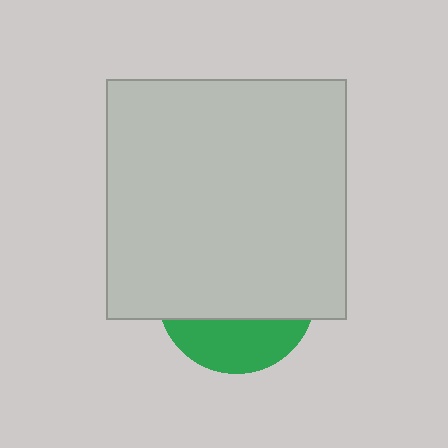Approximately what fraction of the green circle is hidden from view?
Roughly 69% of the green circle is hidden behind the light gray square.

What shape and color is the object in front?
The object in front is a light gray square.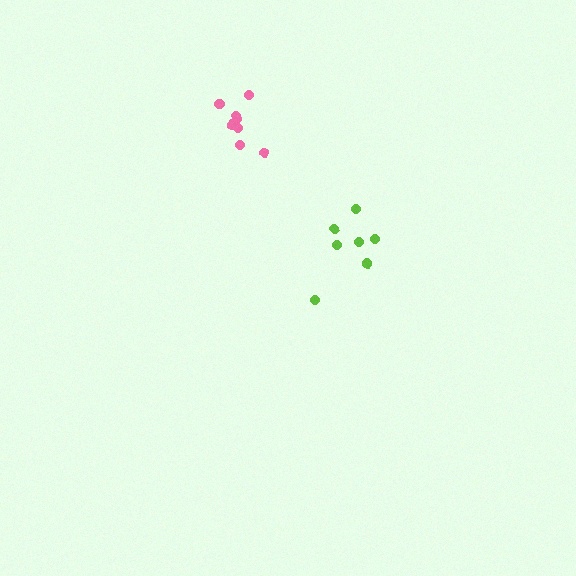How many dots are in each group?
Group 1: 8 dots, Group 2: 7 dots (15 total).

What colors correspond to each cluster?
The clusters are colored: pink, lime.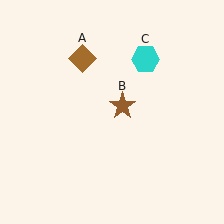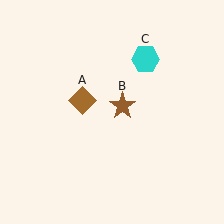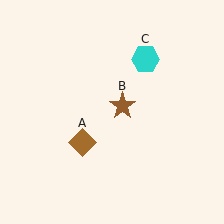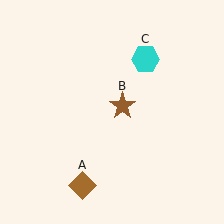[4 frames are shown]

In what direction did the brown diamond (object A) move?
The brown diamond (object A) moved down.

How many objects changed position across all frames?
1 object changed position: brown diamond (object A).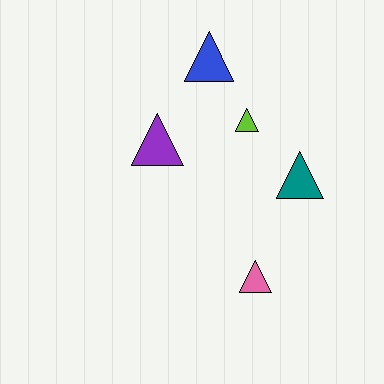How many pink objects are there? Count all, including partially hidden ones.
There is 1 pink object.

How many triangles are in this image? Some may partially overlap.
There are 5 triangles.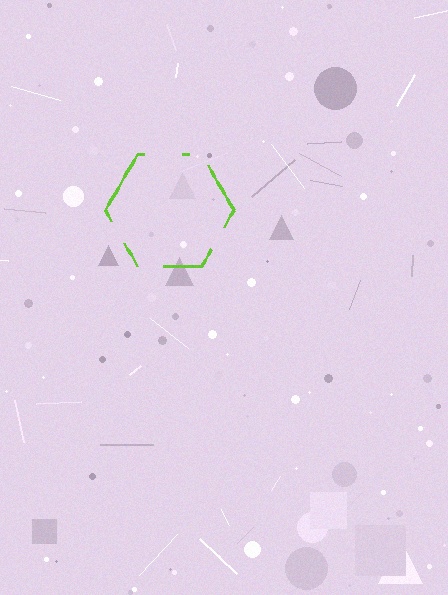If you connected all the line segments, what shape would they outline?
They would outline a hexagon.